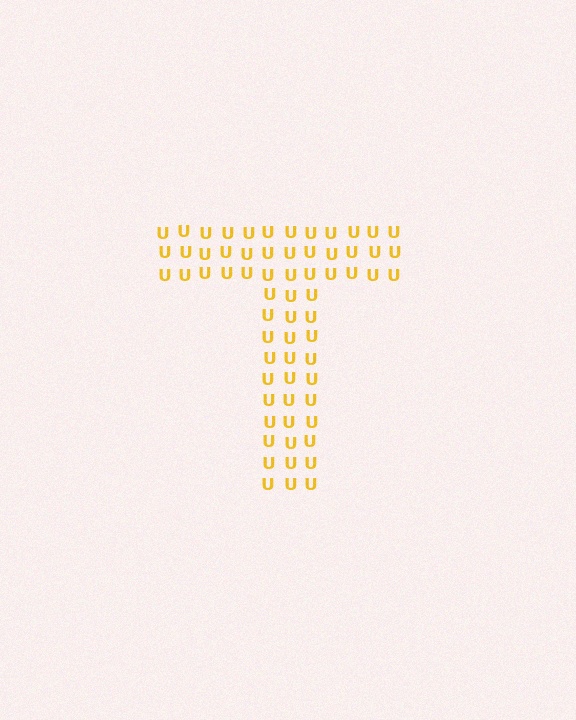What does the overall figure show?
The overall figure shows the letter T.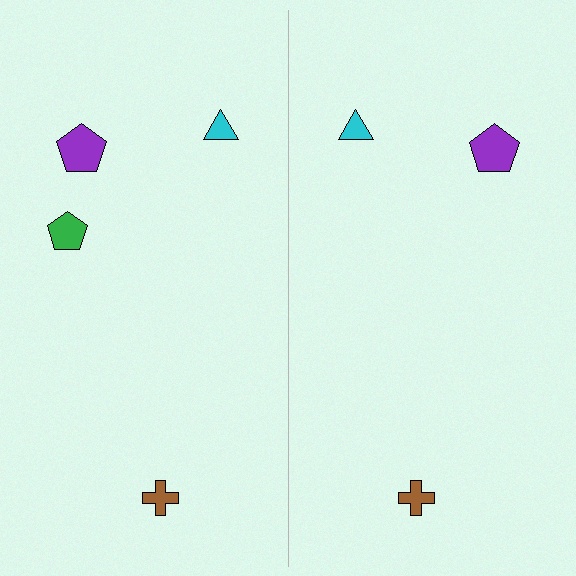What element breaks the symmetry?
A green pentagon is missing from the right side.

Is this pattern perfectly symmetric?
No, the pattern is not perfectly symmetric. A green pentagon is missing from the right side.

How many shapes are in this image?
There are 7 shapes in this image.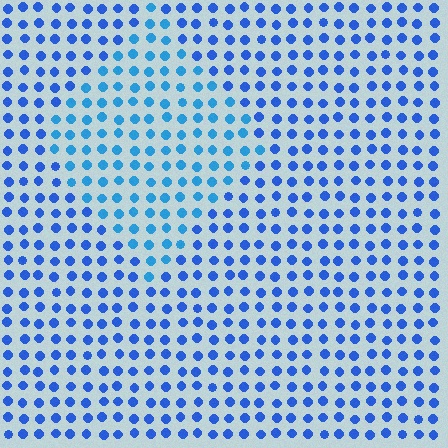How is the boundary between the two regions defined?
The boundary is defined purely by a slight shift in hue (about 21 degrees). Spacing, size, and orientation are identical on both sides.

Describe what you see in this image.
The image is filled with small blue elements in a uniform arrangement. A diamond-shaped region is visible where the elements are tinted to a slightly different hue, forming a subtle color boundary.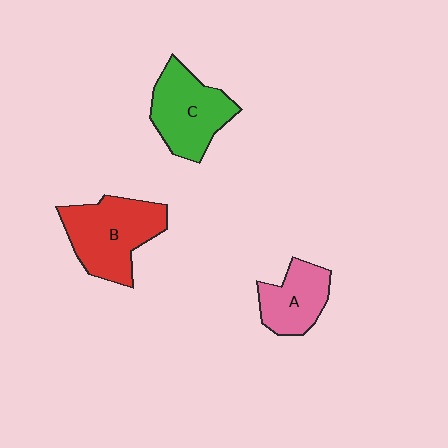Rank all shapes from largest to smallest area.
From largest to smallest: B (red), C (green), A (pink).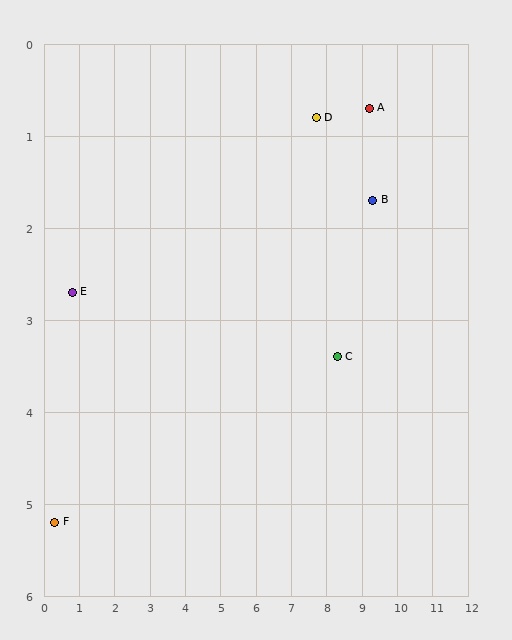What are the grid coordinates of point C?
Point C is at approximately (8.3, 3.4).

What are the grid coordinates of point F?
Point F is at approximately (0.3, 5.2).